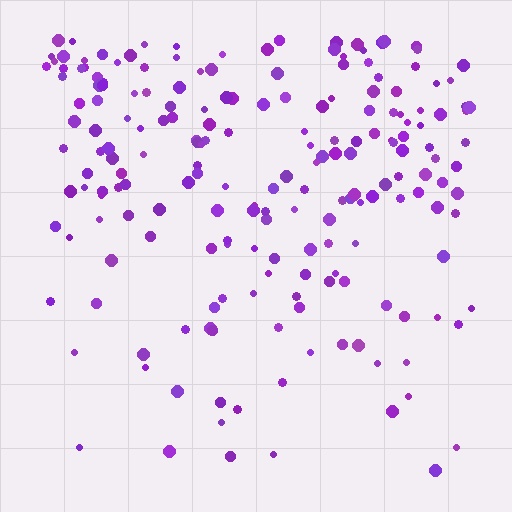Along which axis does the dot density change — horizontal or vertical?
Vertical.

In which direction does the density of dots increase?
From bottom to top, with the top side densest.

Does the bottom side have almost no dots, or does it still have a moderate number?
Still a moderate number, just noticeably fewer than the top.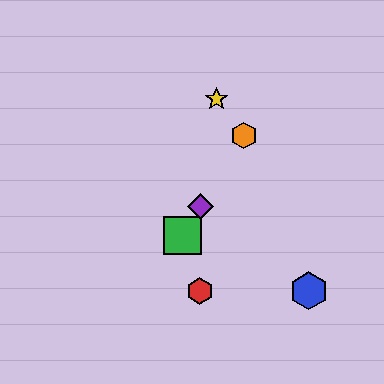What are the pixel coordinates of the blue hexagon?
The blue hexagon is at (309, 291).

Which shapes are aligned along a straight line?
The green square, the purple diamond, the orange hexagon are aligned along a straight line.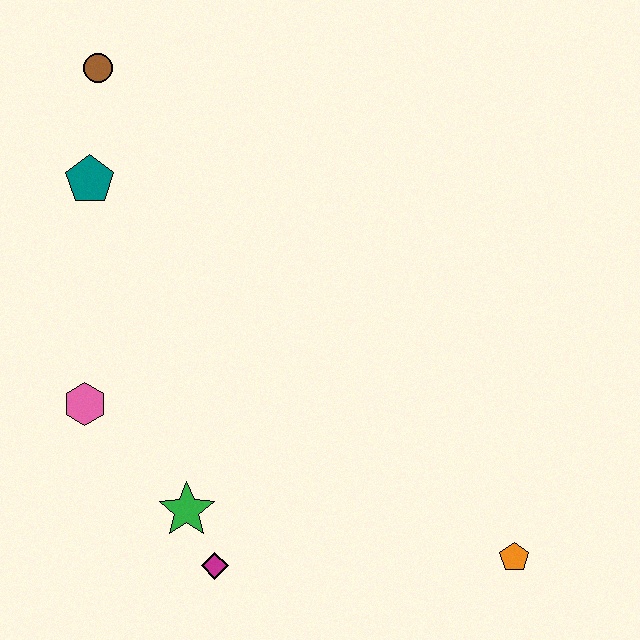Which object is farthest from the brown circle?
The orange pentagon is farthest from the brown circle.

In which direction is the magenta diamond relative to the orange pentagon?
The magenta diamond is to the left of the orange pentagon.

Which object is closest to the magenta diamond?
The green star is closest to the magenta diamond.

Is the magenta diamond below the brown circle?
Yes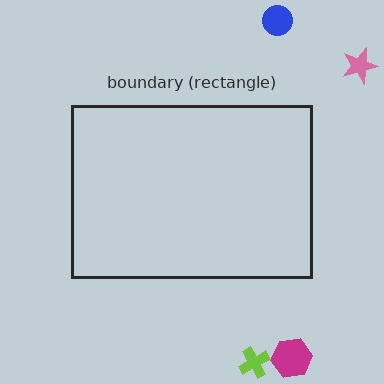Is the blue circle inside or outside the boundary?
Outside.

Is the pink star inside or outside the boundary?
Outside.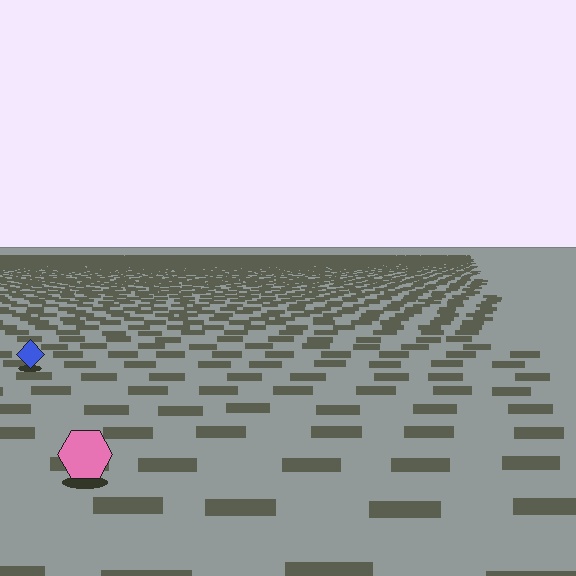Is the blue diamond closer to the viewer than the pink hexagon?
No. The pink hexagon is closer — you can tell from the texture gradient: the ground texture is coarser near it.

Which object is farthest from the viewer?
The blue diamond is farthest from the viewer. It appears smaller and the ground texture around it is denser.